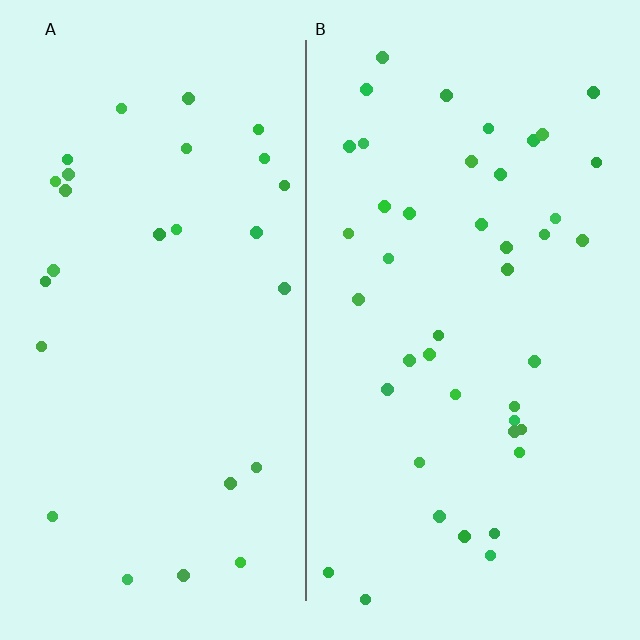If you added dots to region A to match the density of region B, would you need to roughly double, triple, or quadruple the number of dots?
Approximately double.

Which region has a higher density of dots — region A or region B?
B (the right).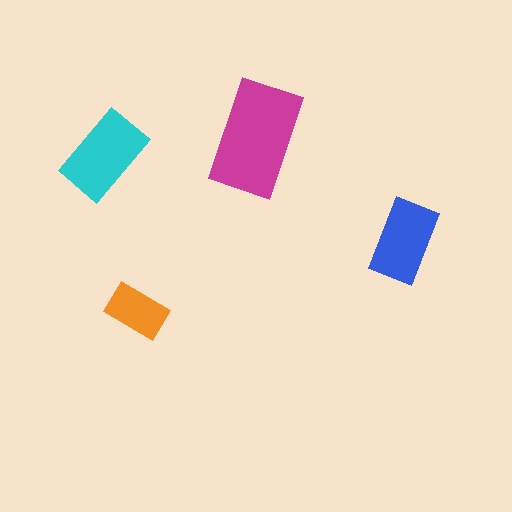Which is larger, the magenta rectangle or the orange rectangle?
The magenta one.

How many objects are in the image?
There are 4 objects in the image.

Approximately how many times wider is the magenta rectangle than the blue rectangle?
About 1.5 times wider.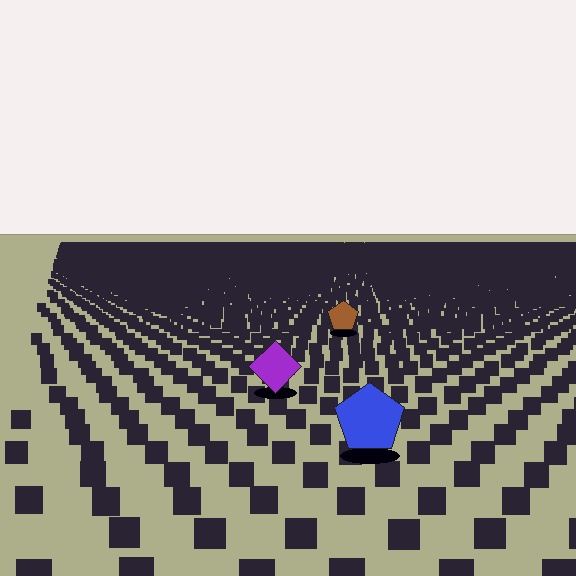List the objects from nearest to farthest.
From nearest to farthest: the blue pentagon, the purple diamond, the brown pentagon.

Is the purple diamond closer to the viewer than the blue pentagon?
No. The blue pentagon is closer — you can tell from the texture gradient: the ground texture is coarser near it.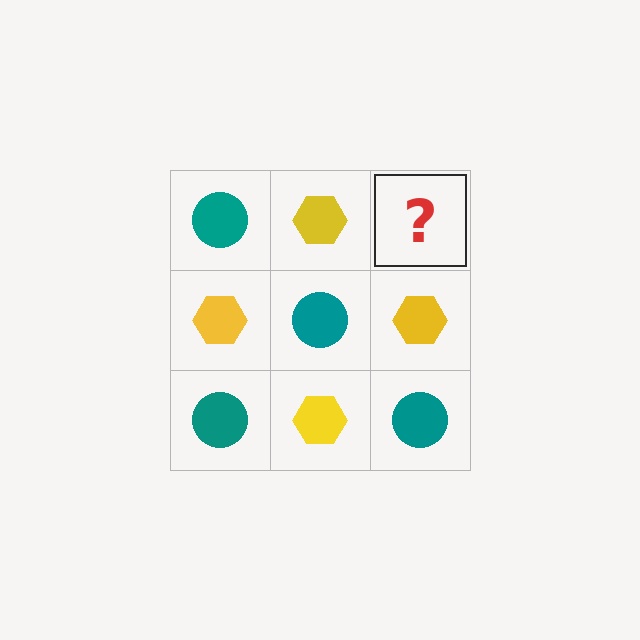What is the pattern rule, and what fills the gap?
The rule is that it alternates teal circle and yellow hexagon in a checkerboard pattern. The gap should be filled with a teal circle.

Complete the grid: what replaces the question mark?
The question mark should be replaced with a teal circle.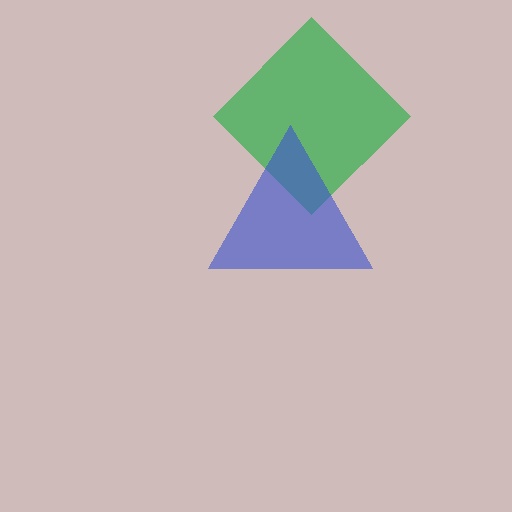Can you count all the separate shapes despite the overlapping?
Yes, there are 2 separate shapes.